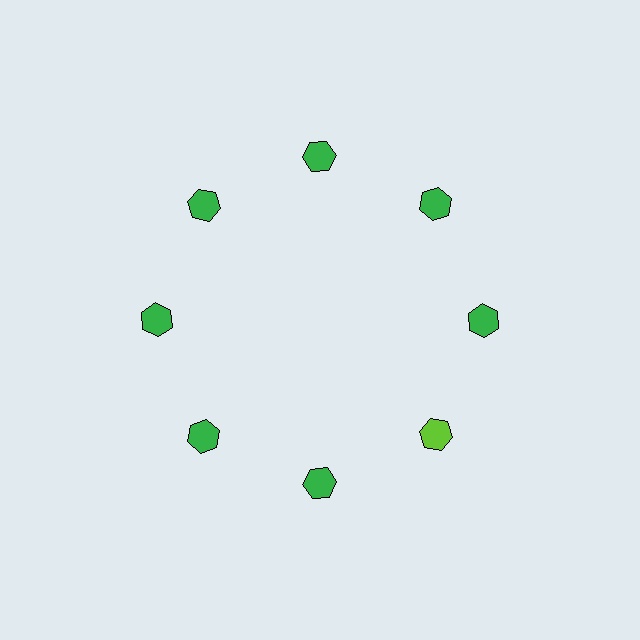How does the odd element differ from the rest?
It has a different color: lime instead of green.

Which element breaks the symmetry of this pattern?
The lime hexagon at roughly the 4 o'clock position breaks the symmetry. All other shapes are green hexagons.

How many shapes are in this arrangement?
There are 8 shapes arranged in a ring pattern.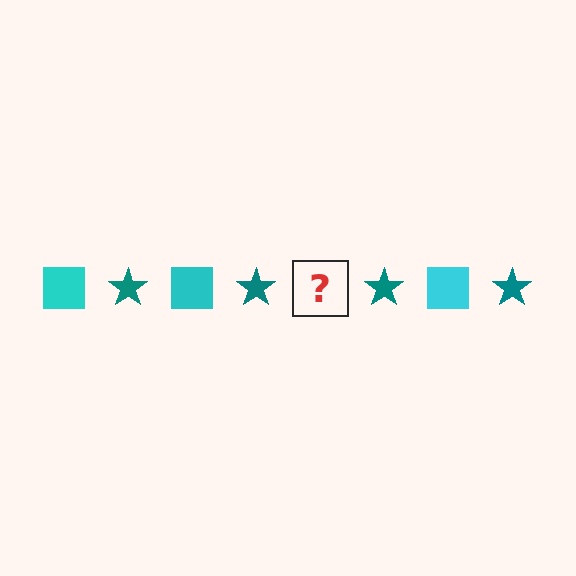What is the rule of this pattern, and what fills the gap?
The rule is that the pattern alternates between cyan square and teal star. The gap should be filled with a cyan square.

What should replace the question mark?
The question mark should be replaced with a cyan square.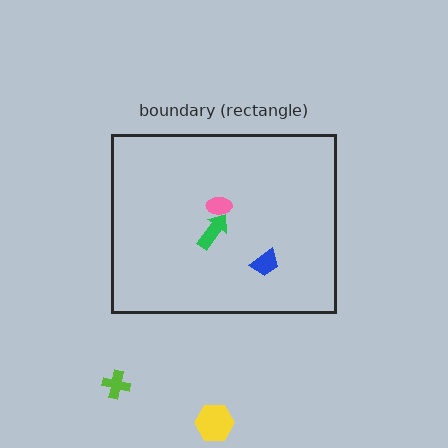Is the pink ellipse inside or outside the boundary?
Inside.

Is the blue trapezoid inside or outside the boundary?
Inside.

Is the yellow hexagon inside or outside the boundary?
Outside.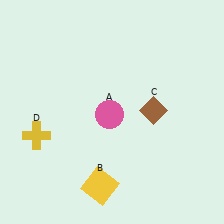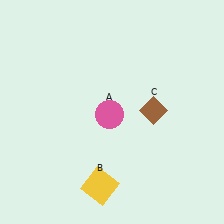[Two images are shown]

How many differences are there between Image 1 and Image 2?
There is 1 difference between the two images.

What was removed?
The yellow cross (D) was removed in Image 2.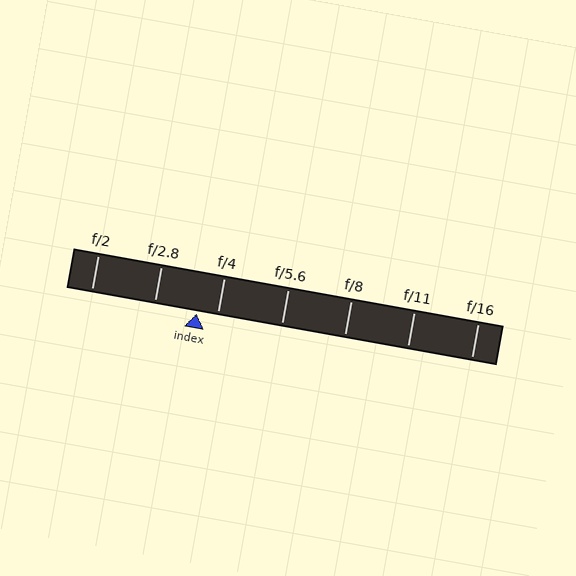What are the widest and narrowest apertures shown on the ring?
The widest aperture shown is f/2 and the narrowest is f/16.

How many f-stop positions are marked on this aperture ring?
There are 7 f-stop positions marked.